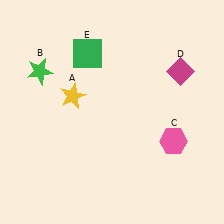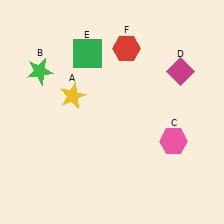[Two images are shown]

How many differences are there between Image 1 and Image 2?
There is 1 difference between the two images.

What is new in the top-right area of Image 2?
A red hexagon (F) was added in the top-right area of Image 2.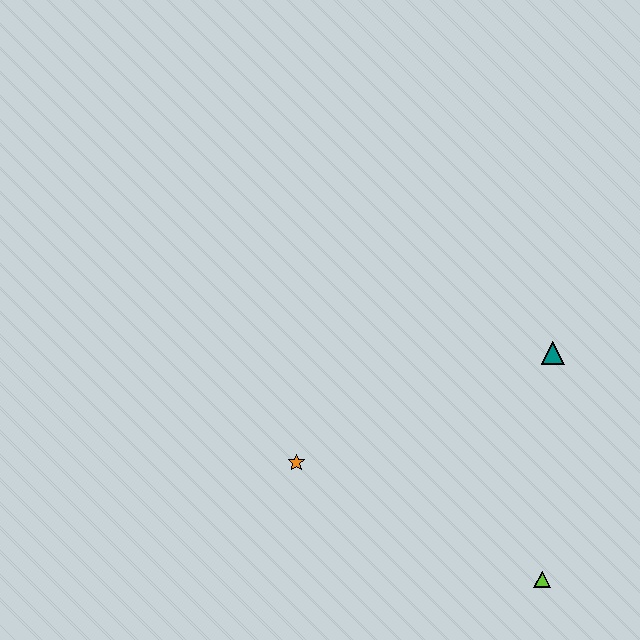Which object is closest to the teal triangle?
The lime triangle is closest to the teal triangle.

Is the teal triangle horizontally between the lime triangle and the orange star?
No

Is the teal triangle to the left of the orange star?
No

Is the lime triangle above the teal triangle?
No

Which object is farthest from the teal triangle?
The orange star is farthest from the teal triangle.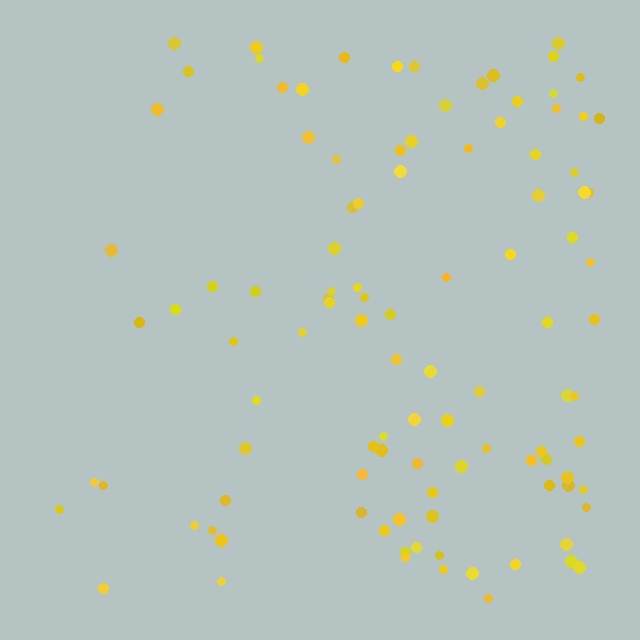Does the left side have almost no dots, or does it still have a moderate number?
Still a moderate number, just noticeably fewer than the right.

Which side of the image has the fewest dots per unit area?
The left.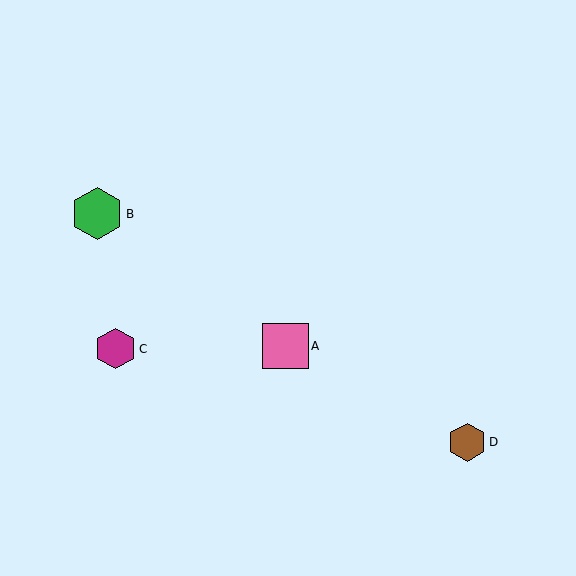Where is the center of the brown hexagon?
The center of the brown hexagon is at (467, 442).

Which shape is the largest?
The green hexagon (labeled B) is the largest.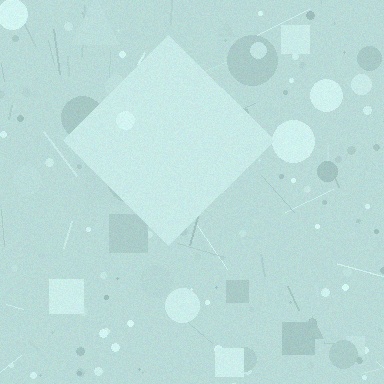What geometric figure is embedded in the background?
A diamond is embedded in the background.